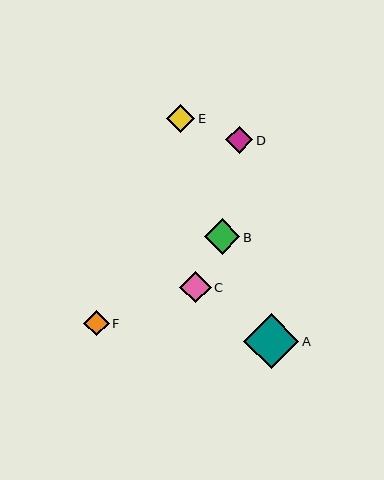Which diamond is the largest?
Diamond A is the largest with a size of approximately 55 pixels.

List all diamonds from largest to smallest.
From largest to smallest: A, B, C, E, D, F.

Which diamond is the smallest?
Diamond F is the smallest with a size of approximately 26 pixels.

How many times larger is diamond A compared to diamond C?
Diamond A is approximately 1.8 times the size of diamond C.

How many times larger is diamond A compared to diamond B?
Diamond A is approximately 1.5 times the size of diamond B.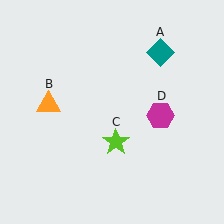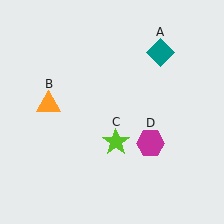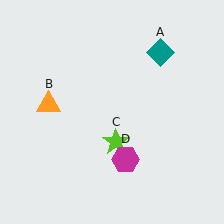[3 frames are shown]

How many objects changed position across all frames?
1 object changed position: magenta hexagon (object D).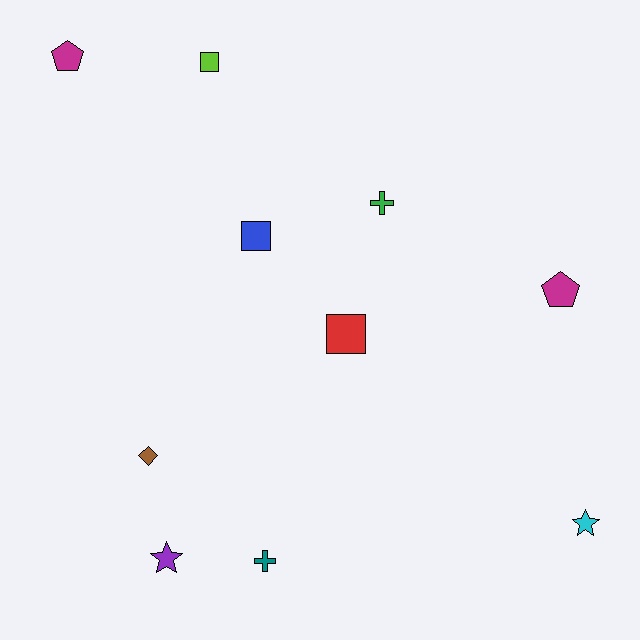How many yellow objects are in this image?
There are no yellow objects.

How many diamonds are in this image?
There is 1 diamond.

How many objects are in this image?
There are 10 objects.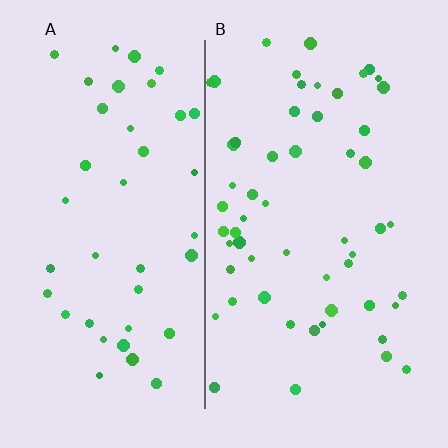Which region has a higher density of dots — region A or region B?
B (the right).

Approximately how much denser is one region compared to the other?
Approximately 1.4× — region B over region A.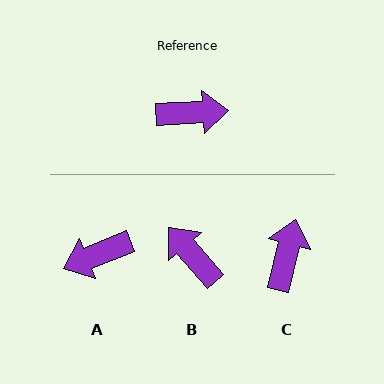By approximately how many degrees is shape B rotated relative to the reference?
Approximately 128 degrees counter-clockwise.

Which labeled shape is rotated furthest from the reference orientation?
A, about 161 degrees away.